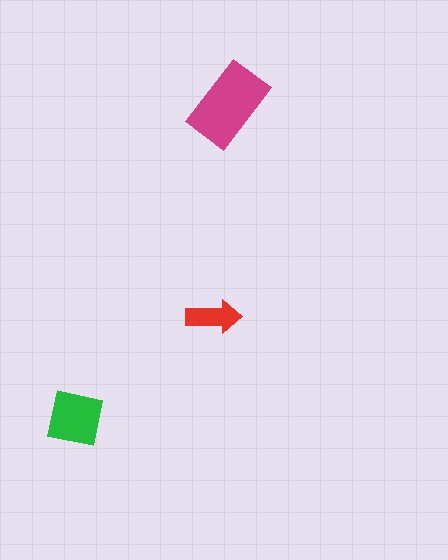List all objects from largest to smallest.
The magenta rectangle, the green square, the red arrow.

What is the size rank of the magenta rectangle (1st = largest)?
1st.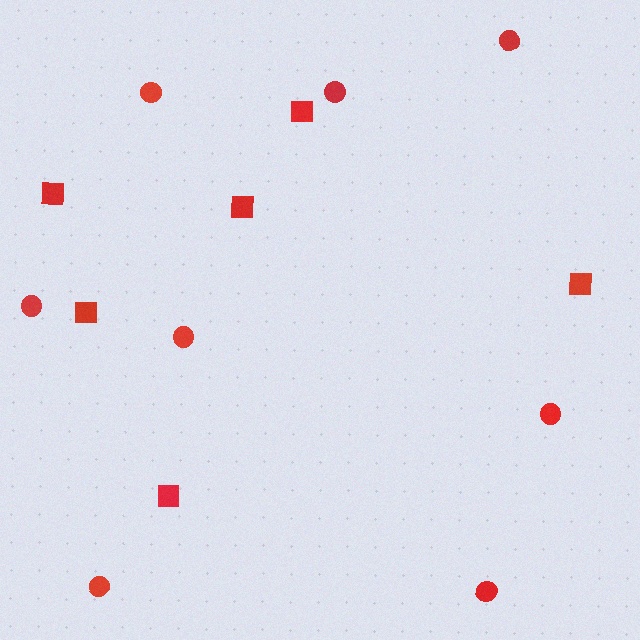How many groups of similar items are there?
There are 2 groups: one group of circles (8) and one group of squares (6).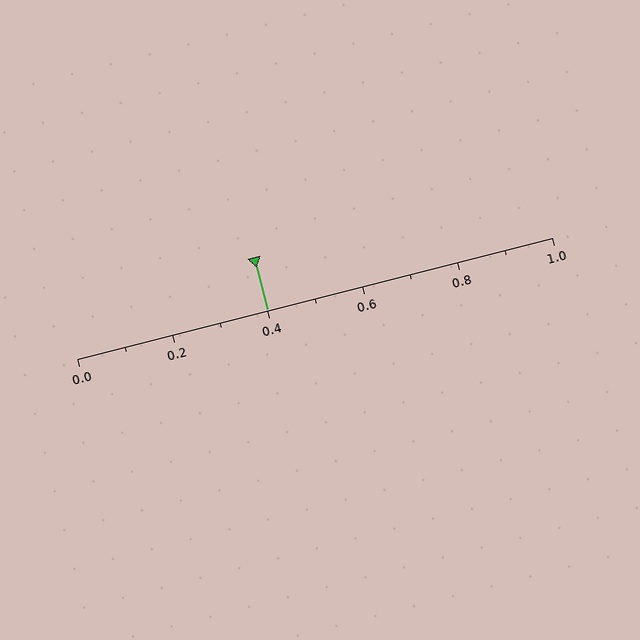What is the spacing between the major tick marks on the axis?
The major ticks are spaced 0.2 apart.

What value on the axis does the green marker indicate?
The marker indicates approximately 0.4.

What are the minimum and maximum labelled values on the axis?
The axis runs from 0.0 to 1.0.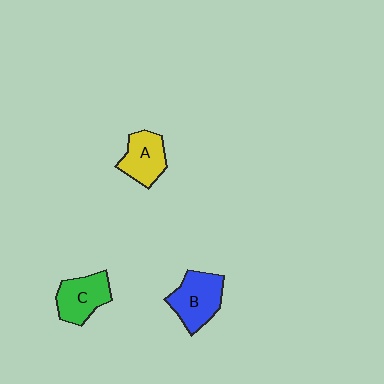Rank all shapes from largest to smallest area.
From largest to smallest: B (blue), C (green), A (yellow).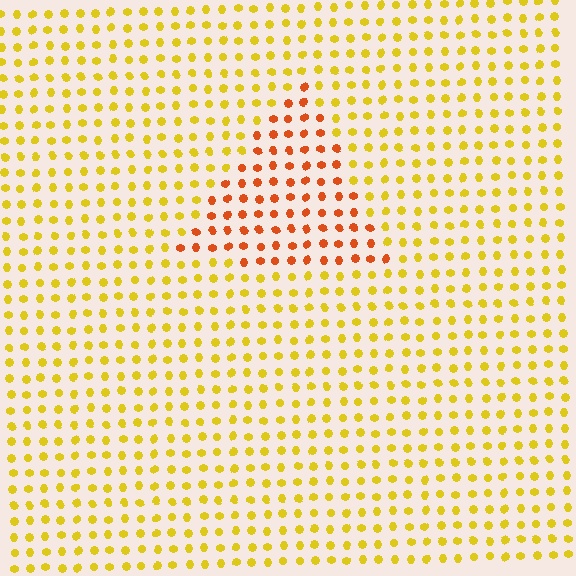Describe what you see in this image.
The image is filled with small yellow elements in a uniform arrangement. A triangle-shaped region is visible where the elements are tinted to a slightly different hue, forming a subtle color boundary.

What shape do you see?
I see a triangle.